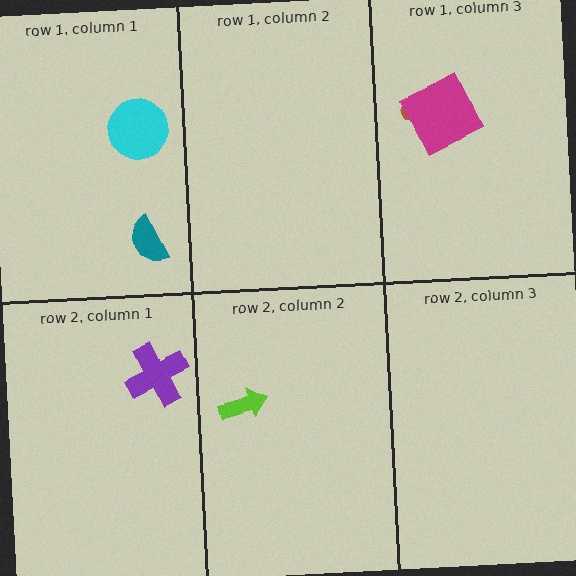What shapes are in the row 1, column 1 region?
The cyan circle, the teal semicircle.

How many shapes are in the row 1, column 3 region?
2.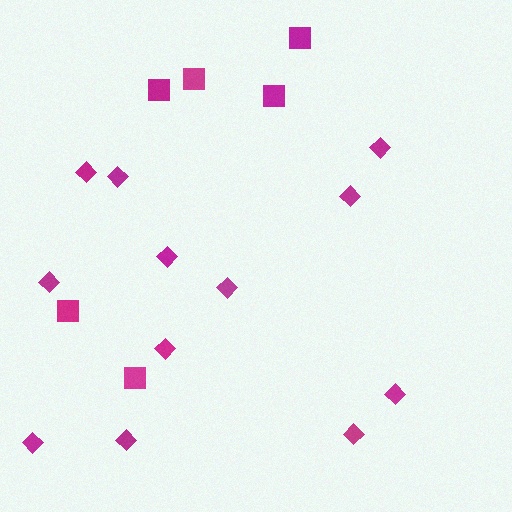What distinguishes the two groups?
There are 2 groups: one group of diamonds (12) and one group of squares (6).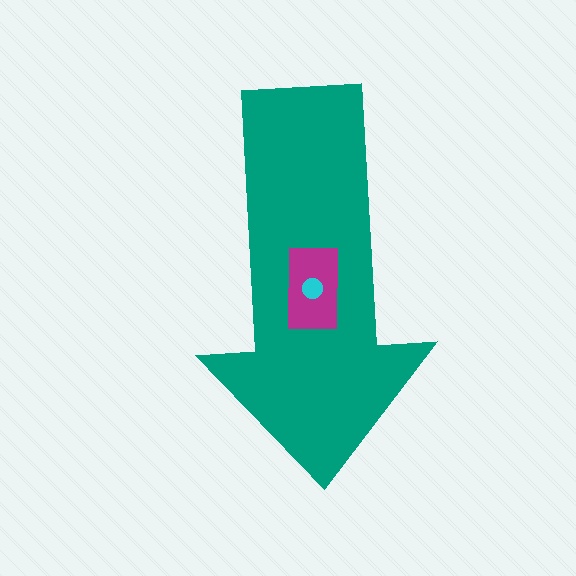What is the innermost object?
The cyan circle.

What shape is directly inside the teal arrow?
The magenta rectangle.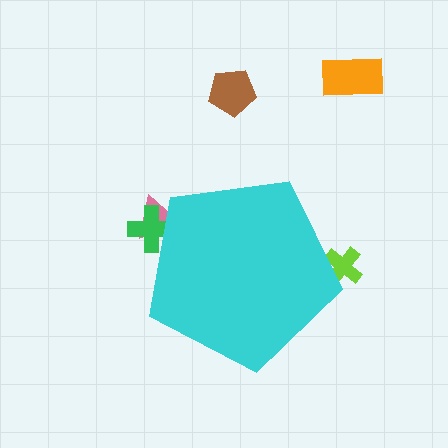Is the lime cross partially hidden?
Yes, the lime cross is partially hidden behind the cyan pentagon.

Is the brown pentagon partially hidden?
No, the brown pentagon is fully visible.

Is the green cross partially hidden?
Yes, the green cross is partially hidden behind the cyan pentagon.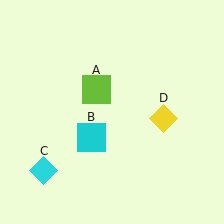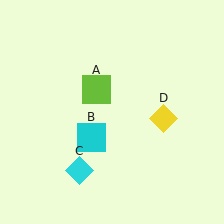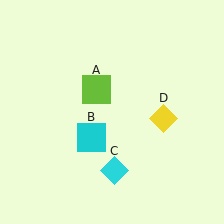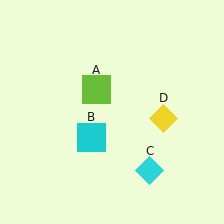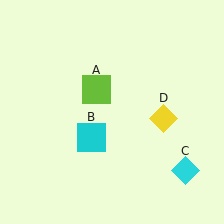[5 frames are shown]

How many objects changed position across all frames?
1 object changed position: cyan diamond (object C).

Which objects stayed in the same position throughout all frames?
Lime square (object A) and cyan square (object B) and yellow diamond (object D) remained stationary.